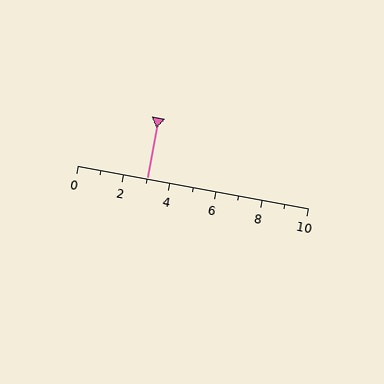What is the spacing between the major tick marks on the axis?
The major ticks are spaced 2 apart.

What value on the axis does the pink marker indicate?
The marker indicates approximately 3.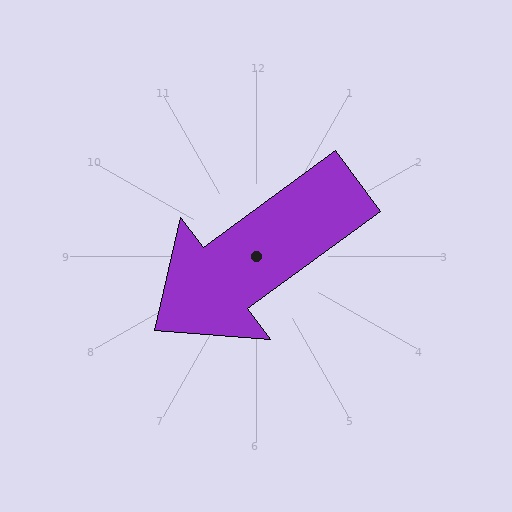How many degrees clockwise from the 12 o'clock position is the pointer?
Approximately 234 degrees.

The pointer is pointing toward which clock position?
Roughly 8 o'clock.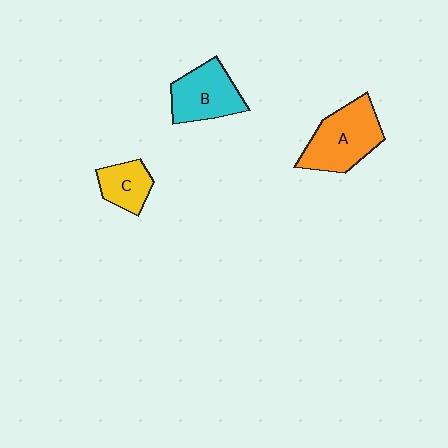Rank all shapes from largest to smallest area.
From largest to smallest: A (orange), B (cyan), C (yellow).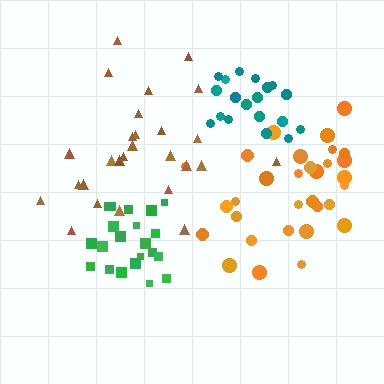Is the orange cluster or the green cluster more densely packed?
Green.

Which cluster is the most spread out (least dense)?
Brown.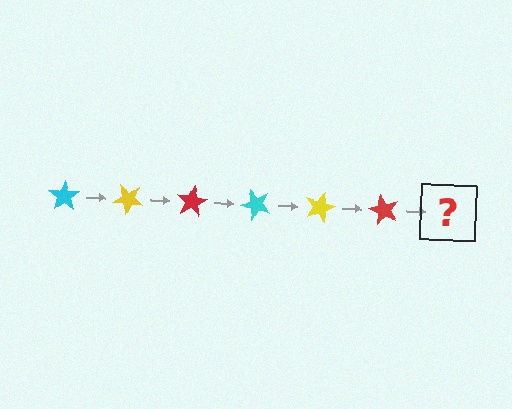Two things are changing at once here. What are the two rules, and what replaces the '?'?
The two rules are that it rotates 40 degrees each step and the color cycles through cyan, yellow, and red. The '?' should be a cyan star, rotated 240 degrees from the start.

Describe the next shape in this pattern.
It should be a cyan star, rotated 240 degrees from the start.